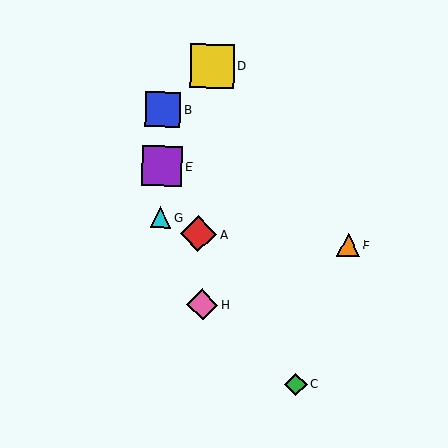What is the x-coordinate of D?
Object D is at x≈212.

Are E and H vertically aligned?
No, E is at x≈162 and H is at x≈202.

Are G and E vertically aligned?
Yes, both are at x≈160.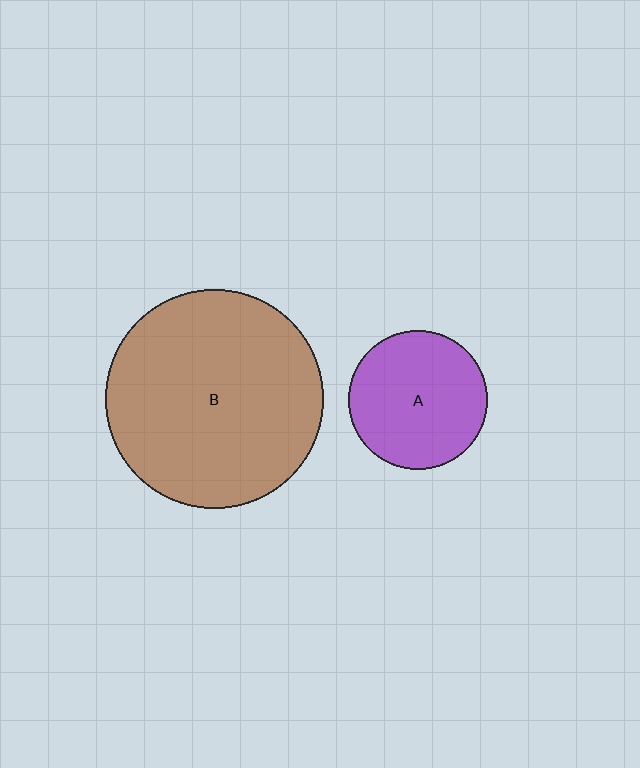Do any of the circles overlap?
No, none of the circles overlap.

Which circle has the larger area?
Circle B (brown).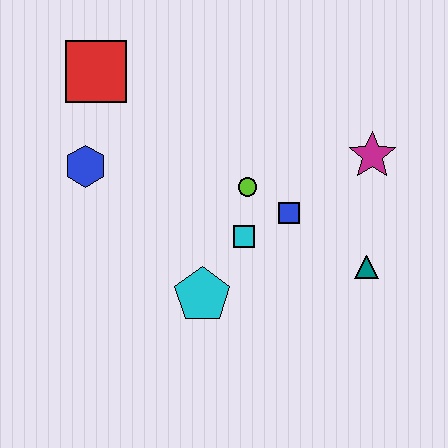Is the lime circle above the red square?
No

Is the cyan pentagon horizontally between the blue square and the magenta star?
No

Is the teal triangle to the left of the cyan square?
No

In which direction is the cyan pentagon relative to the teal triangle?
The cyan pentagon is to the left of the teal triangle.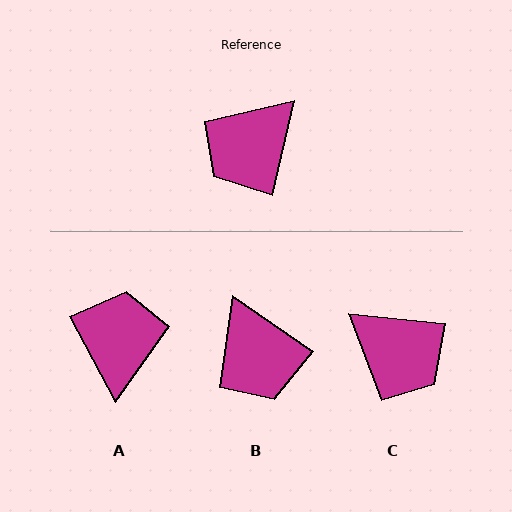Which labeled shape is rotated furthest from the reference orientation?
A, about 139 degrees away.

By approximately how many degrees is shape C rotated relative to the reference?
Approximately 97 degrees counter-clockwise.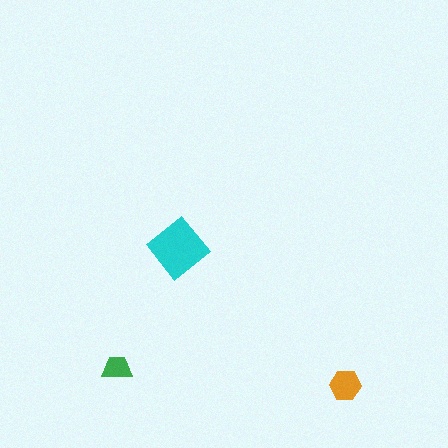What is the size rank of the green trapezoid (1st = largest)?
3rd.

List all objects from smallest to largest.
The green trapezoid, the orange hexagon, the cyan diamond.